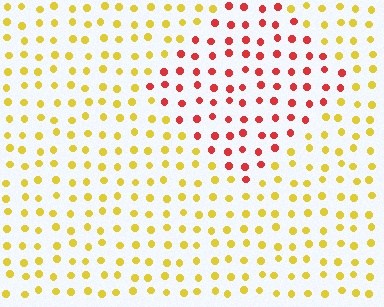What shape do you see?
I see a diamond.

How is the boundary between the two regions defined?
The boundary is defined purely by a slight shift in hue (about 56 degrees). Spacing, size, and orientation are identical on both sides.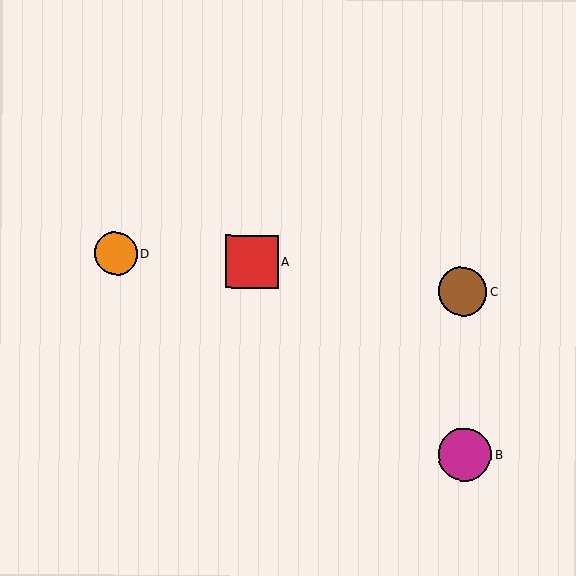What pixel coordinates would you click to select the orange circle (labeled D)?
Click at (116, 254) to select the orange circle D.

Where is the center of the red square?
The center of the red square is at (252, 262).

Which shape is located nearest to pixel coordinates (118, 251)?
The orange circle (labeled D) at (116, 254) is nearest to that location.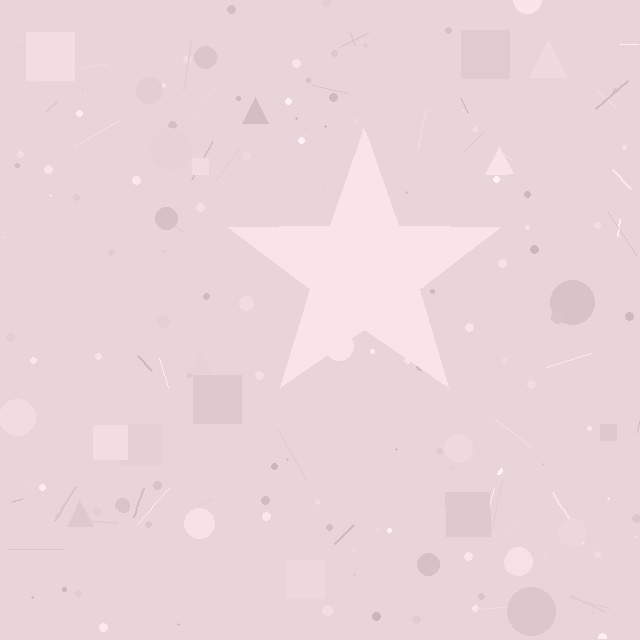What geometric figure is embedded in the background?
A star is embedded in the background.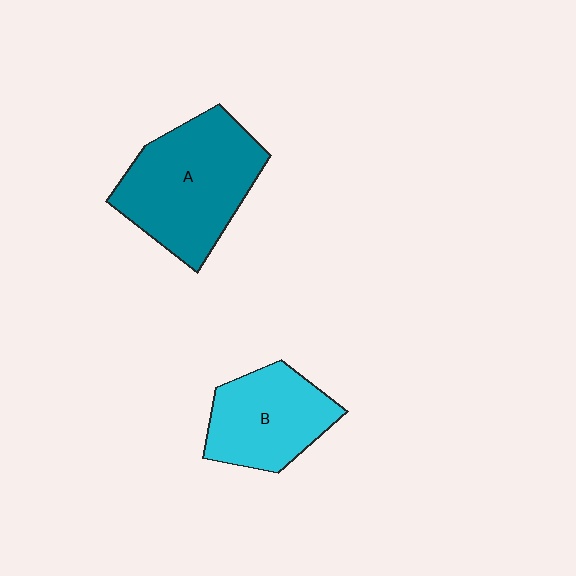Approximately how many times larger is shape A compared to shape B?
Approximately 1.4 times.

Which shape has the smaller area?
Shape B (cyan).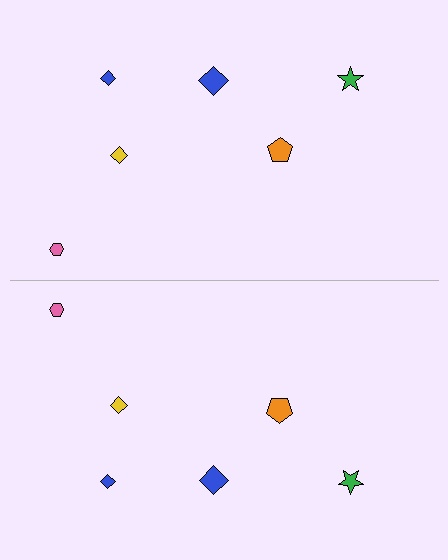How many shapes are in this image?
There are 12 shapes in this image.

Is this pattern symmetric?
Yes, this pattern has bilateral (reflection) symmetry.